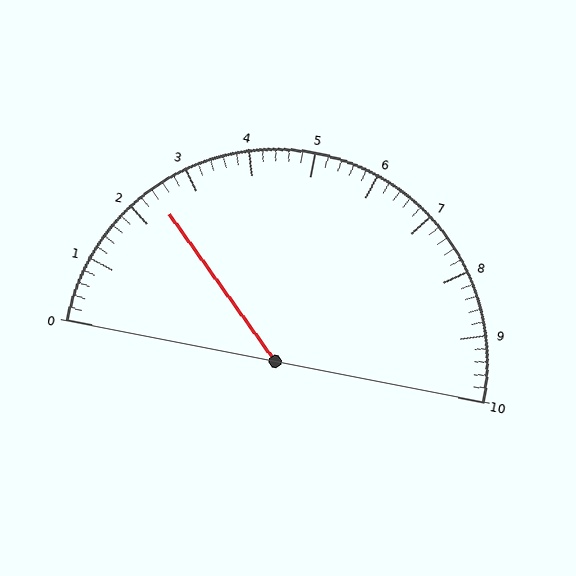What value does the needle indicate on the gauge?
The needle indicates approximately 2.4.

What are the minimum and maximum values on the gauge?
The gauge ranges from 0 to 10.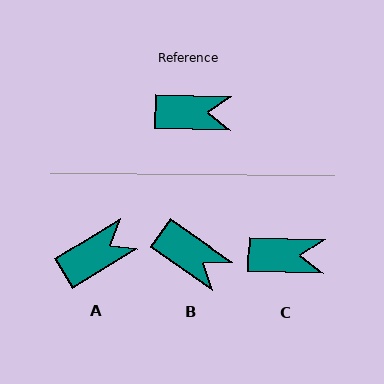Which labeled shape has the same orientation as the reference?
C.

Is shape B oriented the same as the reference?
No, it is off by about 33 degrees.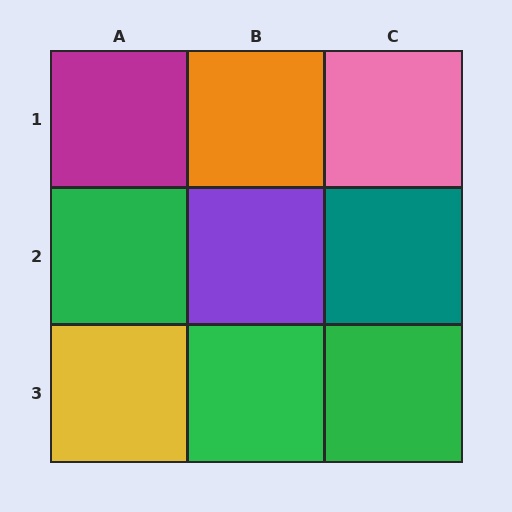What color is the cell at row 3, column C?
Green.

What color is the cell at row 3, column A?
Yellow.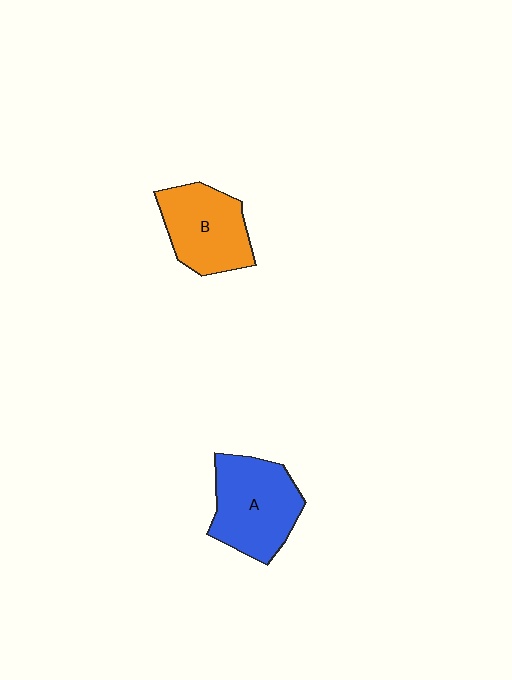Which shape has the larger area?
Shape A (blue).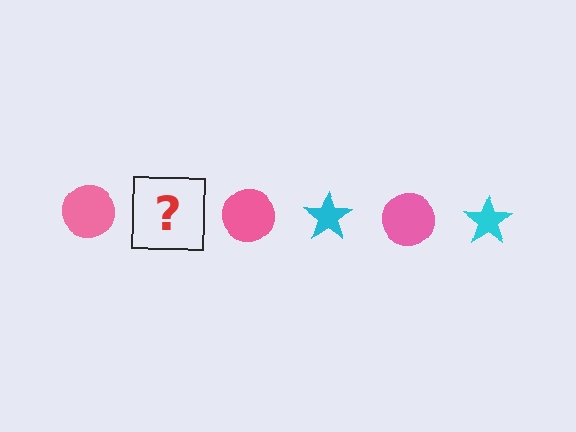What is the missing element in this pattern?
The missing element is a cyan star.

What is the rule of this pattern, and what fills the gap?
The rule is that the pattern alternates between pink circle and cyan star. The gap should be filled with a cyan star.